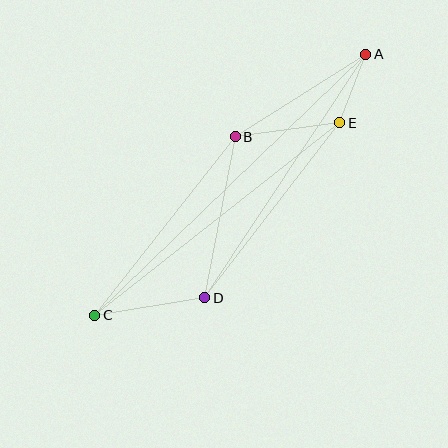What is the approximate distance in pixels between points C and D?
The distance between C and D is approximately 111 pixels.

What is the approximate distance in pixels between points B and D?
The distance between B and D is approximately 164 pixels.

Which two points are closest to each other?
Points A and E are closest to each other.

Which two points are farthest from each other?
Points A and C are farthest from each other.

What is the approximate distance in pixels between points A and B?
The distance between A and B is approximately 155 pixels.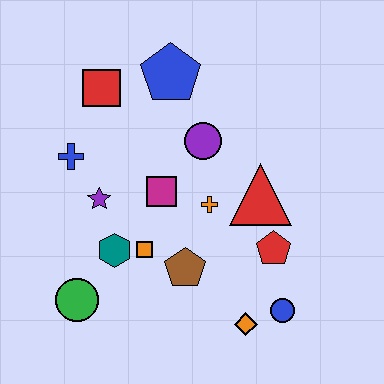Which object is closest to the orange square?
The teal hexagon is closest to the orange square.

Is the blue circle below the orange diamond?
No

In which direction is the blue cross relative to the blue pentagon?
The blue cross is to the left of the blue pentagon.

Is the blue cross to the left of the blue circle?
Yes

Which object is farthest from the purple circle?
The green circle is farthest from the purple circle.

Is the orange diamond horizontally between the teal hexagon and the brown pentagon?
No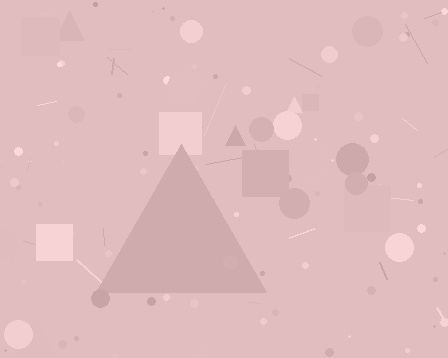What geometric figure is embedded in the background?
A triangle is embedded in the background.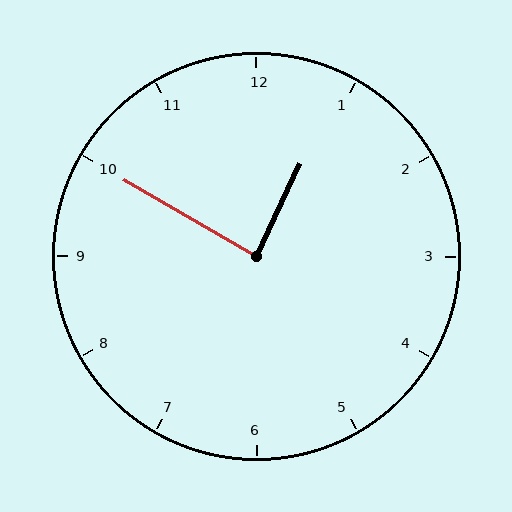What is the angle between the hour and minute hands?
Approximately 85 degrees.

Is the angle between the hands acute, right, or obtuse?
It is right.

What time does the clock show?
12:50.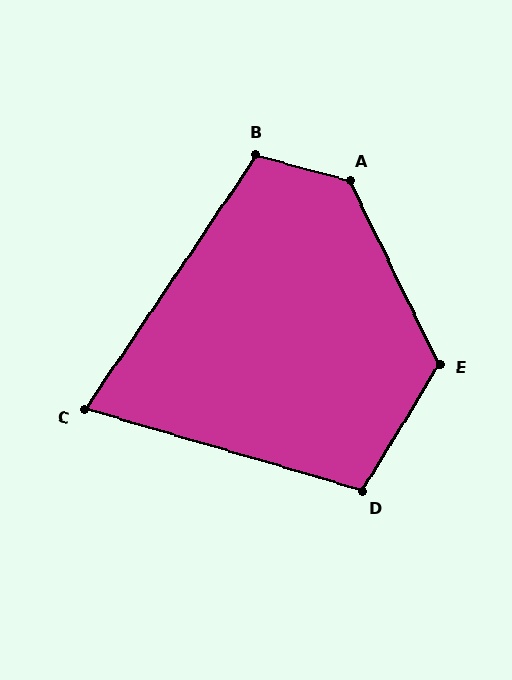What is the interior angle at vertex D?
Approximately 105 degrees (obtuse).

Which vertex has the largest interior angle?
A, at approximately 131 degrees.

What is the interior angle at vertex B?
Approximately 109 degrees (obtuse).